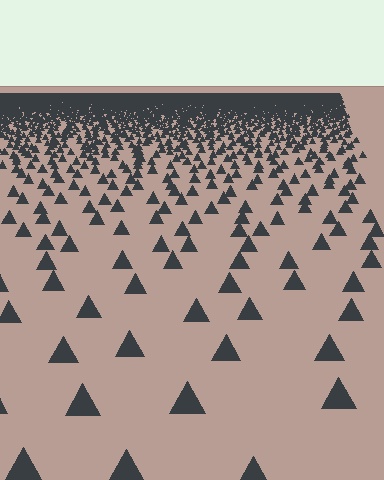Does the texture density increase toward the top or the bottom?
Density increases toward the top.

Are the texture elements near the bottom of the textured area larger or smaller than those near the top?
Larger. Near the bottom, elements are closer to the viewer and appear at a bigger on-screen size.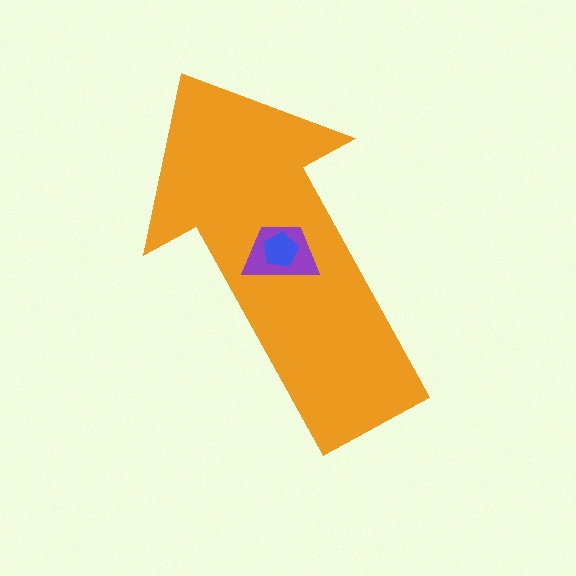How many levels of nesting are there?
3.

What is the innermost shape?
The blue pentagon.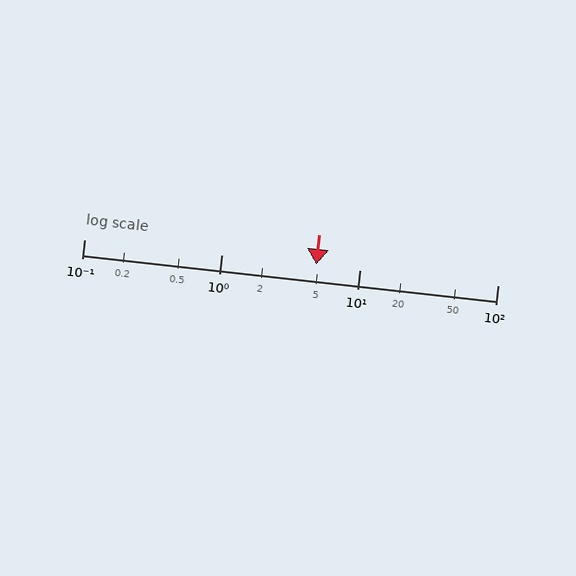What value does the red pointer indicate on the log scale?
The pointer indicates approximately 4.8.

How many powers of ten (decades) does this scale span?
The scale spans 3 decades, from 0.1 to 100.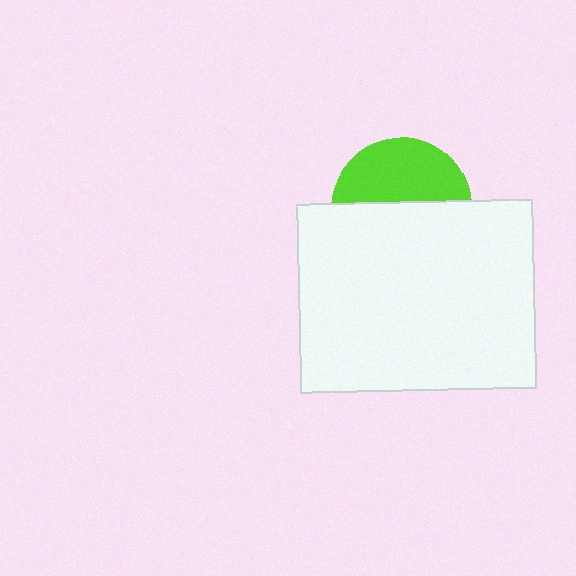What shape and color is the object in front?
The object in front is a white rectangle.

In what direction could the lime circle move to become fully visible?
The lime circle could move up. That would shift it out from behind the white rectangle entirely.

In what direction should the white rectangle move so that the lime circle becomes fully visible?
The white rectangle should move down. That is the shortest direction to clear the overlap and leave the lime circle fully visible.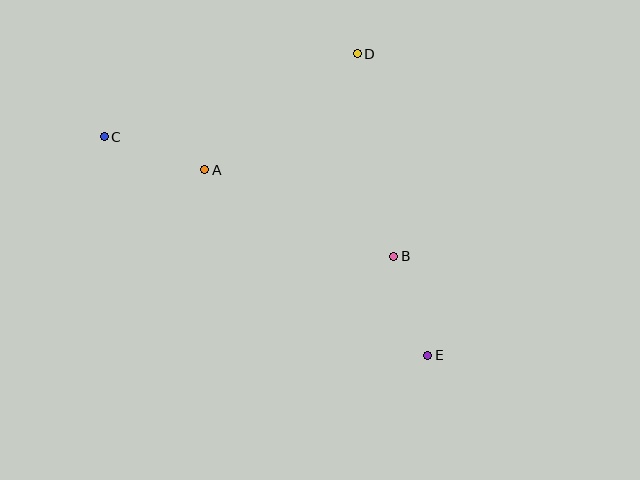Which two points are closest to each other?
Points B and E are closest to each other.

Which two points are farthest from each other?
Points C and E are farthest from each other.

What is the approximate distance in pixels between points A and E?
The distance between A and E is approximately 291 pixels.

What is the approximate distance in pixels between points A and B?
The distance between A and B is approximately 208 pixels.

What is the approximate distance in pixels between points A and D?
The distance between A and D is approximately 192 pixels.